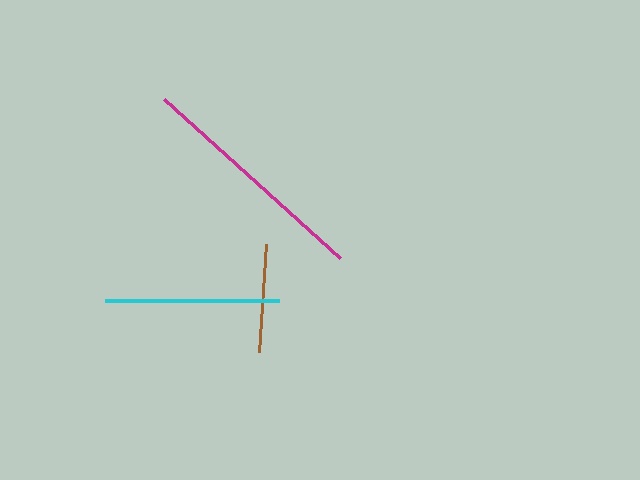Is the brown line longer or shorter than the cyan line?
The cyan line is longer than the brown line.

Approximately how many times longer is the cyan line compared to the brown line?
The cyan line is approximately 1.6 times the length of the brown line.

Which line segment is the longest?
The magenta line is the longest at approximately 237 pixels.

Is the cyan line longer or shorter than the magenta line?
The magenta line is longer than the cyan line.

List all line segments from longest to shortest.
From longest to shortest: magenta, cyan, brown.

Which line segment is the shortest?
The brown line is the shortest at approximately 108 pixels.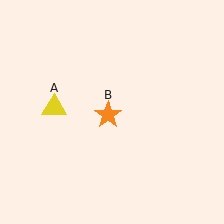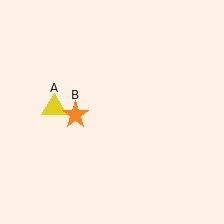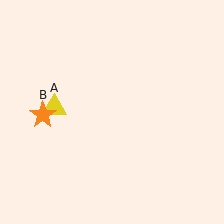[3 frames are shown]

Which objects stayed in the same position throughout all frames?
Yellow triangle (object A) remained stationary.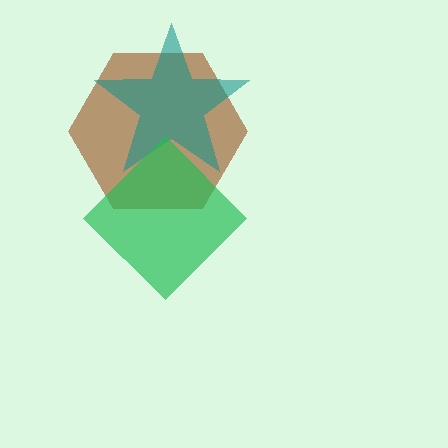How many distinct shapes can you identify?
There are 3 distinct shapes: a brown hexagon, a teal star, a green diamond.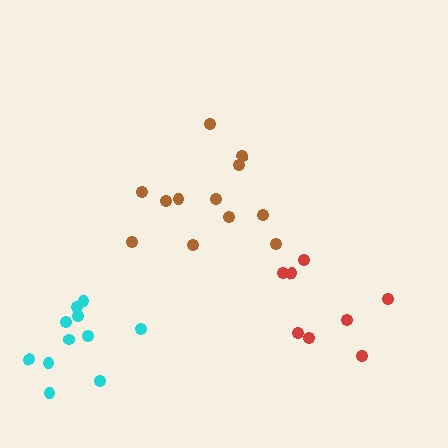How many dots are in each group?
Group 1: 8 dots, Group 2: 12 dots, Group 3: 11 dots (31 total).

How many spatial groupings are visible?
There are 3 spatial groupings.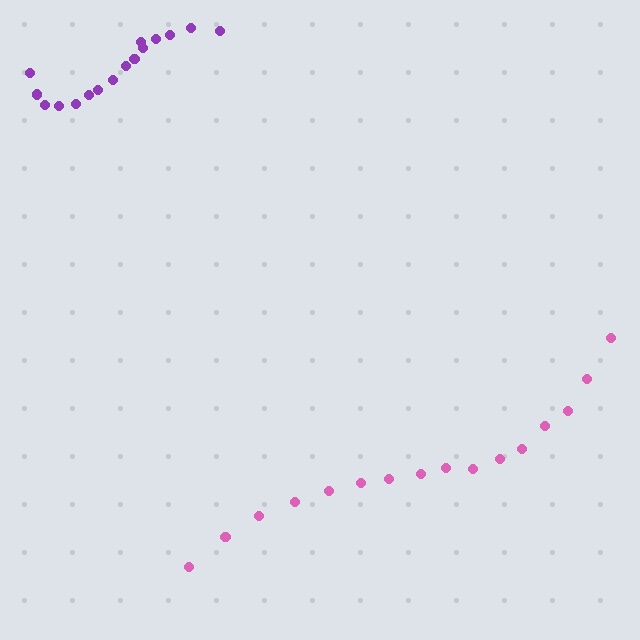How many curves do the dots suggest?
There are 2 distinct paths.